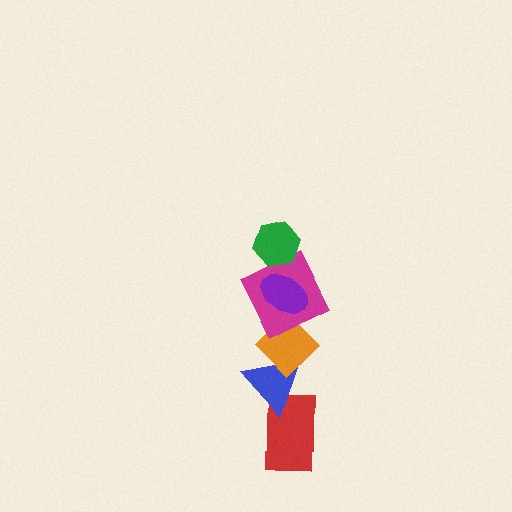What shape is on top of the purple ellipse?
The green hexagon is on top of the purple ellipse.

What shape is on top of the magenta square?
The purple ellipse is on top of the magenta square.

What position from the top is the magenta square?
The magenta square is 3rd from the top.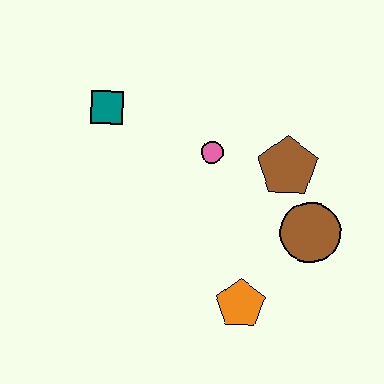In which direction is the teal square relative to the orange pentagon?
The teal square is above the orange pentagon.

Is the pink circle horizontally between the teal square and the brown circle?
Yes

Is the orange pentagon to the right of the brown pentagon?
No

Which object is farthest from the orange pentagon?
The teal square is farthest from the orange pentagon.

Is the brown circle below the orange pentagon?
No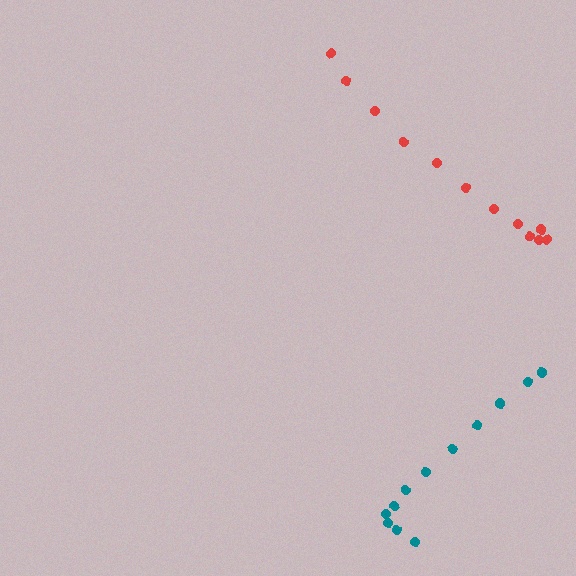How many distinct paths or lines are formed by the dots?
There are 2 distinct paths.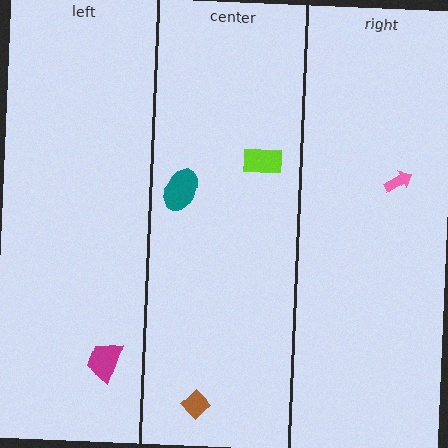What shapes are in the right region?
The pink arrow.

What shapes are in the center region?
The brown diamond, the teal ellipse, the lime rectangle.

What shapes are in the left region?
The magenta trapezoid.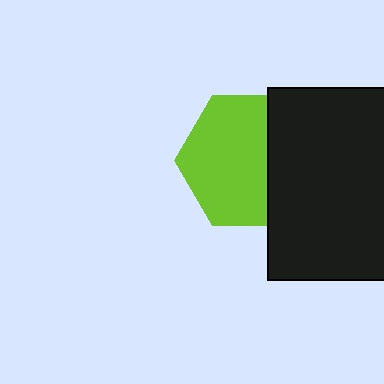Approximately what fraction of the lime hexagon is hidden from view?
Roughly 34% of the lime hexagon is hidden behind the black rectangle.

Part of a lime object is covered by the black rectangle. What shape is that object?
It is a hexagon.